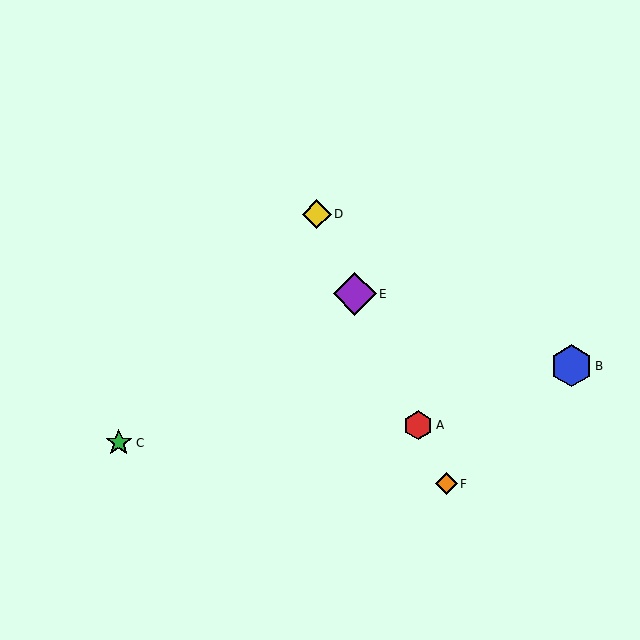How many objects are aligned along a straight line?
4 objects (A, D, E, F) are aligned along a straight line.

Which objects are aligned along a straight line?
Objects A, D, E, F are aligned along a straight line.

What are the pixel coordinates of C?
Object C is at (119, 443).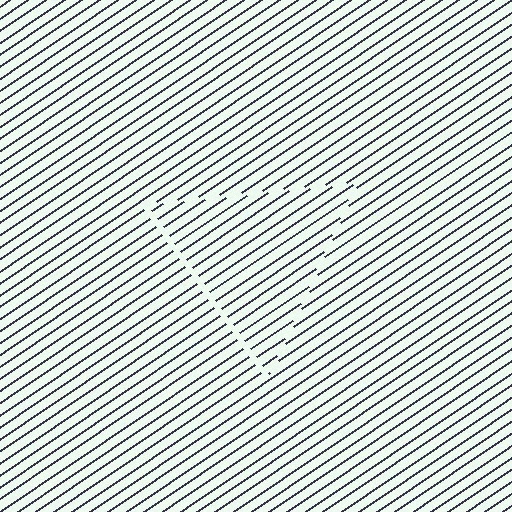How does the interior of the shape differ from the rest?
The interior of the shape contains the same grating, shifted by half a period — the contour is defined by the phase discontinuity where line-ends from the inner and outer gratings abut.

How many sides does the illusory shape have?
3 sides — the line-ends trace a triangle.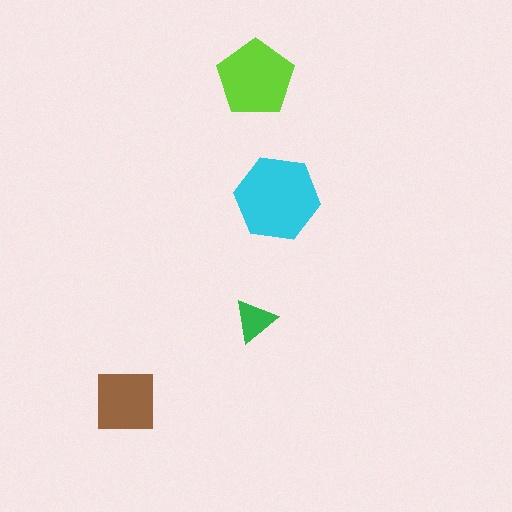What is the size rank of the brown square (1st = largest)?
3rd.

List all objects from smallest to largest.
The green triangle, the brown square, the lime pentagon, the cyan hexagon.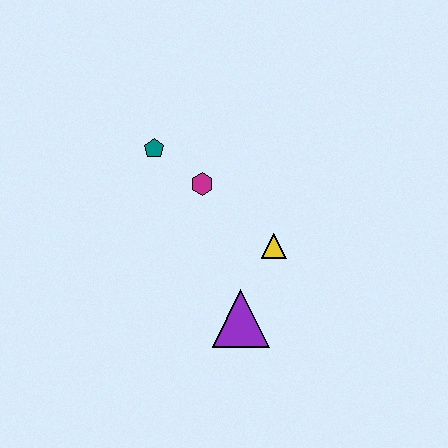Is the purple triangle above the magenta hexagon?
No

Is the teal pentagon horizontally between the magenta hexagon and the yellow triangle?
No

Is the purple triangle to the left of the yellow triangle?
Yes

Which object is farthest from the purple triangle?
The teal pentagon is farthest from the purple triangle.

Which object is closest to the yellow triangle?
The purple triangle is closest to the yellow triangle.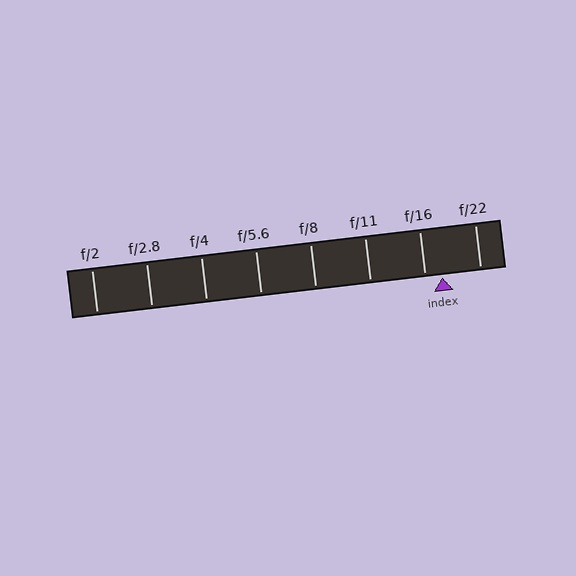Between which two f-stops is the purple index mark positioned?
The index mark is between f/16 and f/22.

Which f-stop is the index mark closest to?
The index mark is closest to f/16.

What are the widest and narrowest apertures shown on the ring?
The widest aperture shown is f/2 and the narrowest is f/22.